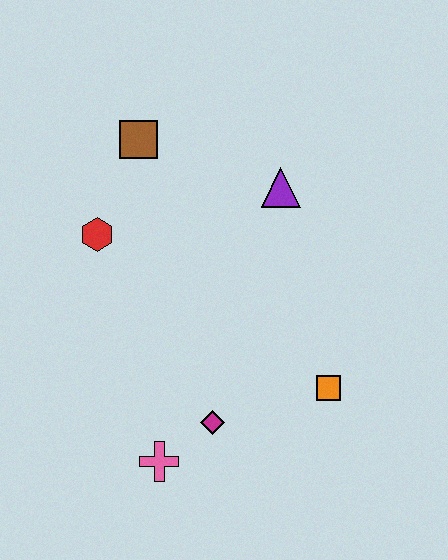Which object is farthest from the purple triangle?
The pink cross is farthest from the purple triangle.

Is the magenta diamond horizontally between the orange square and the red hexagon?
Yes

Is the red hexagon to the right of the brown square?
No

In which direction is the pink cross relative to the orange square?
The pink cross is to the left of the orange square.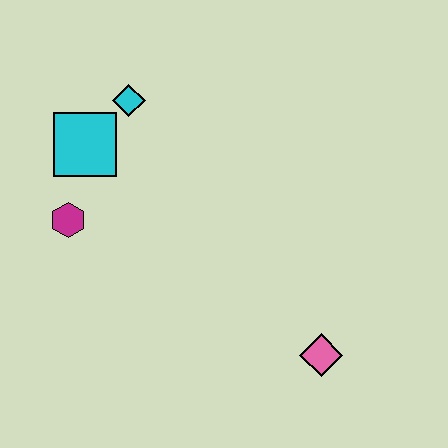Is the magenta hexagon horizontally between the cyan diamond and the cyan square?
No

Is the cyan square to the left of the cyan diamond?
Yes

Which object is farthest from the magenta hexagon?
The pink diamond is farthest from the magenta hexagon.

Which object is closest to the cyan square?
The cyan diamond is closest to the cyan square.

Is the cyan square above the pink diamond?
Yes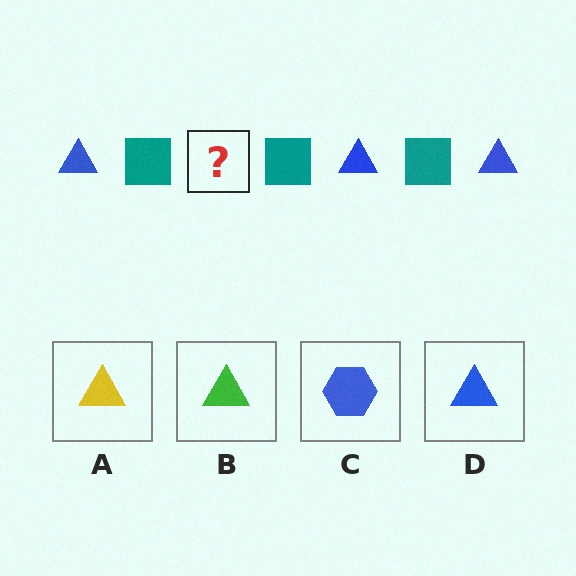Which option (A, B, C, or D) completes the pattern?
D.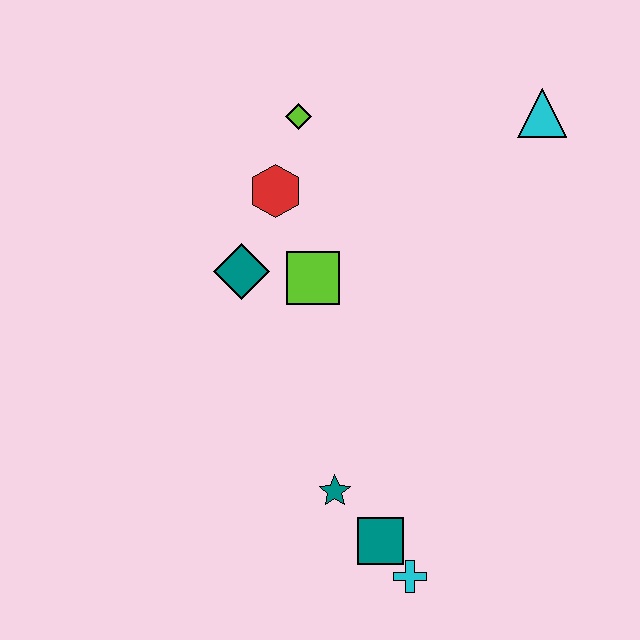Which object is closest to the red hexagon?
The lime diamond is closest to the red hexagon.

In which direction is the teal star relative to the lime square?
The teal star is below the lime square.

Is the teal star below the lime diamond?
Yes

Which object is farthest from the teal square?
The cyan triangle is farthest from the teal square.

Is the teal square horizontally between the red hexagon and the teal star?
No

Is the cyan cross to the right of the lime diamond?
Yes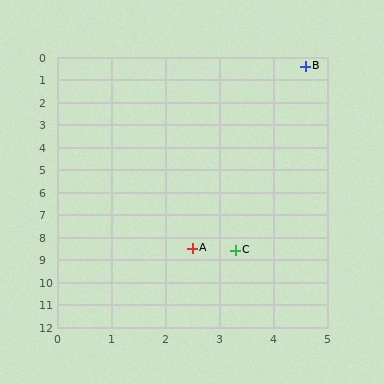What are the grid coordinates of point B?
Point B is at approximately (4.6, 0.4).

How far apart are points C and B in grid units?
Points C and B are about 8.3 grid units apart.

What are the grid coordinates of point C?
Point C is at approximately (3.3, 8.6).